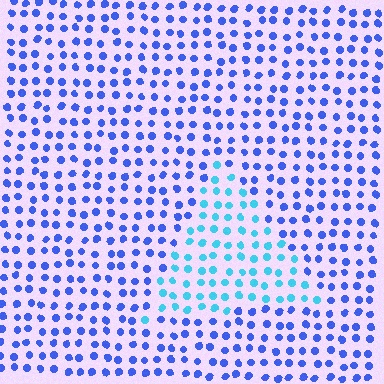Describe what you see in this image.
The image is filled with small blue elements in a uniform arrangement. A triangle-shaped region is visible where the elements are tinted to a slightly different hue, forming a subtle color boundary.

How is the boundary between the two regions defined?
The boundary is defined purely by a slight shift in hue (about 39 degrees). Spacing, size, and orientation are identical on both sides.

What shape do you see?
I see a triangle.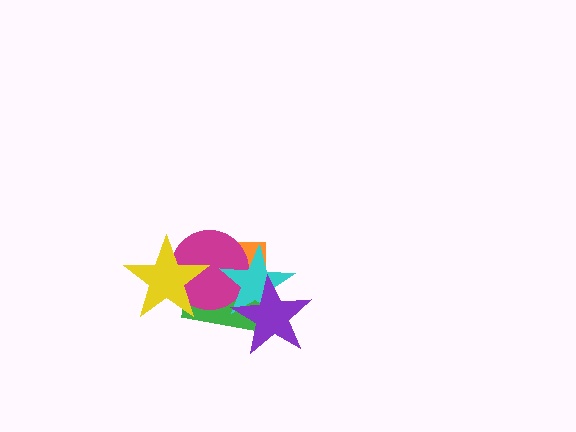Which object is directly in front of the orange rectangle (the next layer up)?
The green rectangle is directly in front of the orange rectangle.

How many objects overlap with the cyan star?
4 objects overlap with the cyan star.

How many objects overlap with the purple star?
2 objects overlap with the purple star.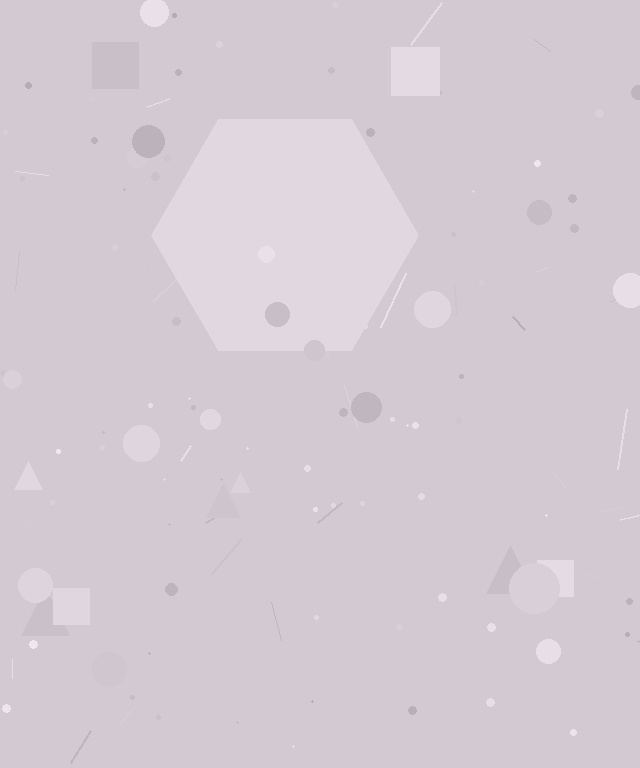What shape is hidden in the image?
A hexagon is hidden in the image.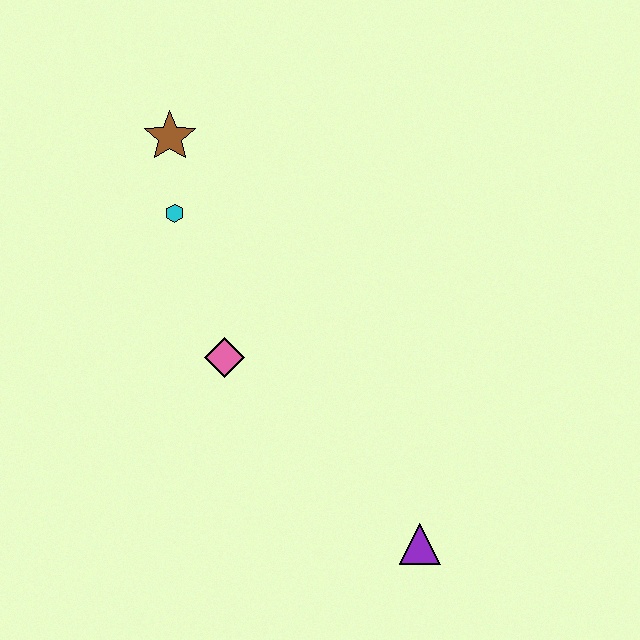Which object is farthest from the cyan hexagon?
The purple triangle is farthest from the cyan hexagon.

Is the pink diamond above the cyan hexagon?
No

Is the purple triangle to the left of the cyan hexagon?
No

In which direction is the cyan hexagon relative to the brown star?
The cyan hexagon is below the brown star.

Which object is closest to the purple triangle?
The pink diamond is closest to the purple triangle.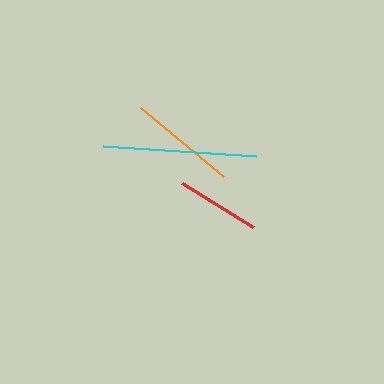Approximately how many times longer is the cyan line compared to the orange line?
The cyan line is approximately 1.4 times the length of the orange line.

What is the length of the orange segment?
The orange segment is approximately 108 pixels long.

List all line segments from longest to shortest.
From longest to shortest: cyan, orange, red.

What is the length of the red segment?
The red segment is approximately 83 pixels long.